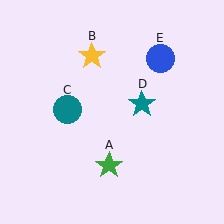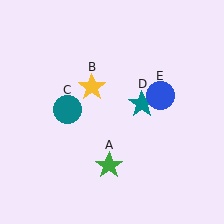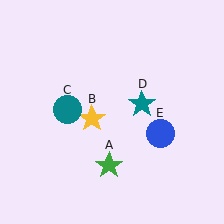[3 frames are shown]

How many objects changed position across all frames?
2 objects changed position: yellow star (object B), blue circle (object E).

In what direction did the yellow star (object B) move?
The yellow star (object B) moved down.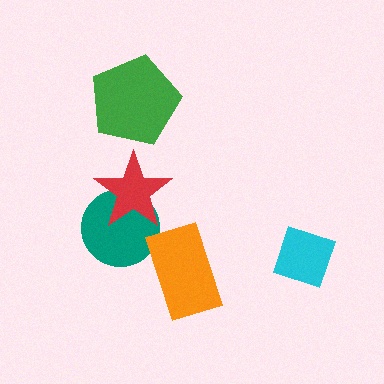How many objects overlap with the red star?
1 object overlaps with the red star.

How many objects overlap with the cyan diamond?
0 objects overlap with the cyan diamond.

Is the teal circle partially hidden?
Yes, it is partially covered by another shape.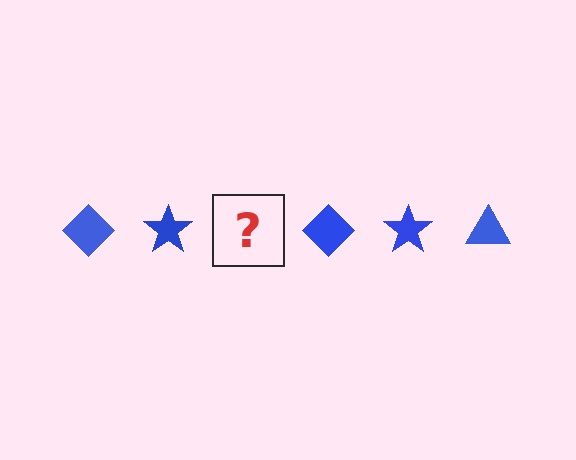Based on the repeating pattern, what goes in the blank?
The blank should be a blue triangle.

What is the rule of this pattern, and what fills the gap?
The rule is that the pattern cycles through diamond, star, triangle shapes in blue. The gap should be filled with a blue triangle.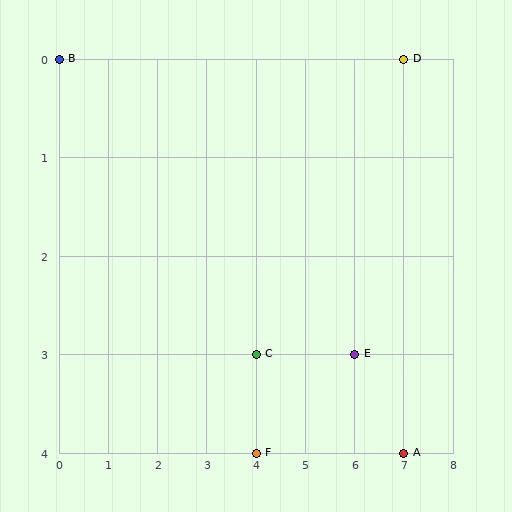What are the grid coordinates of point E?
Point E is at grid coordinates (6, 3).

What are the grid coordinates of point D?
Point D is at grid coordinates (7, 0).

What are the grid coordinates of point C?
Point C is at grid coordinates (4, 3).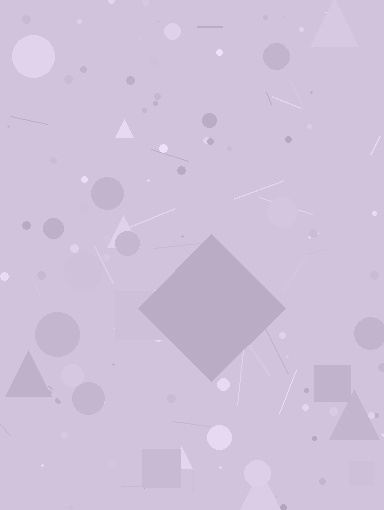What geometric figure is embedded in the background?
A diamond is embedded in the background.